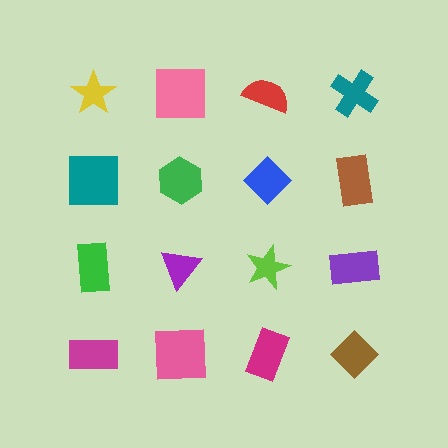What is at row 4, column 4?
A brown diamond.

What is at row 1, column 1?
A yellow star.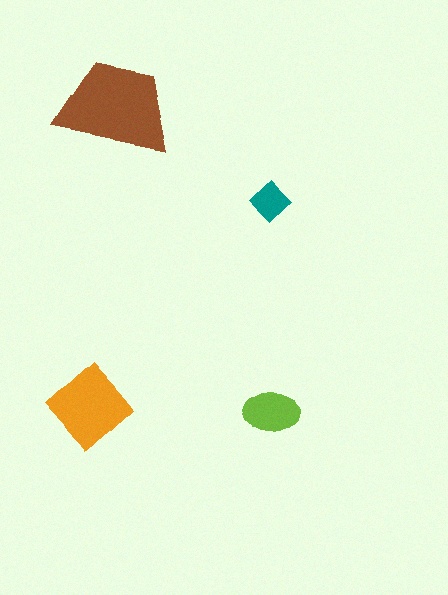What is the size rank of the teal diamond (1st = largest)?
4th.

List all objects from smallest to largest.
The teal diamond, the lime ellipse, the orange diamond, the brown trapezoid.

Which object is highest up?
The brown trapezoid is topmost.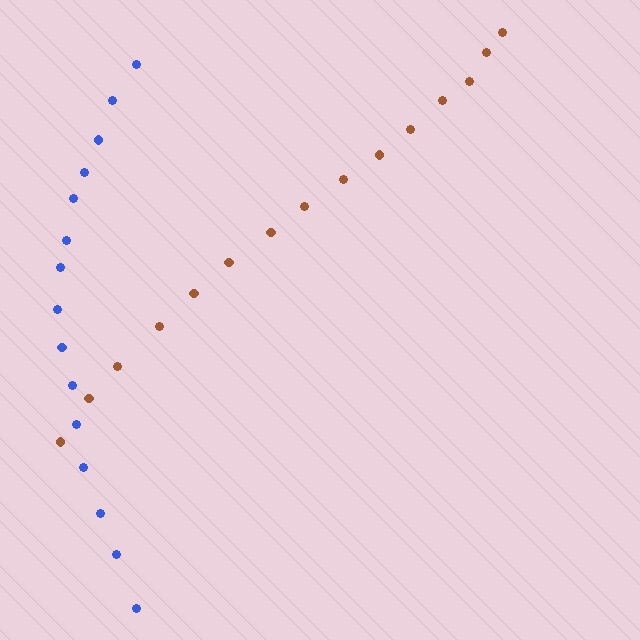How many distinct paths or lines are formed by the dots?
There are 2 distinct paths.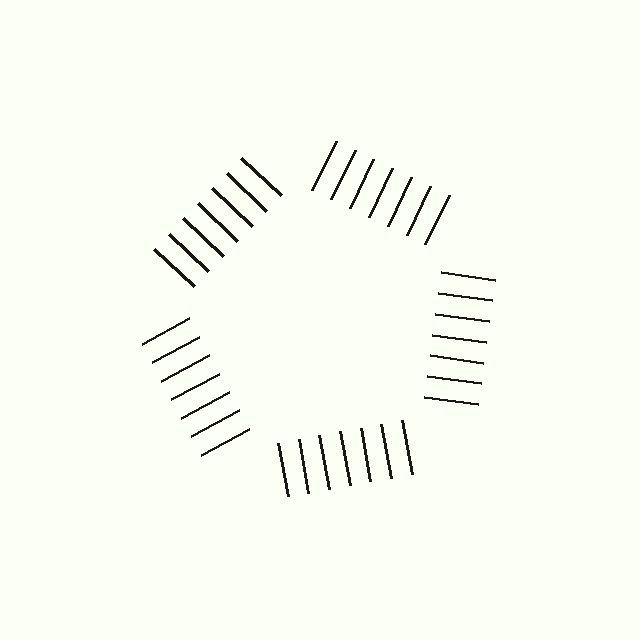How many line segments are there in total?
35 — 7 along each of the 5 edges.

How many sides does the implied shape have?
5 sides — the line-ends trace a pentagon.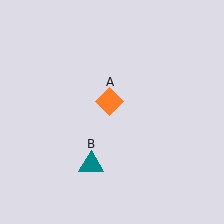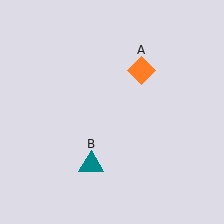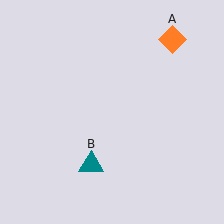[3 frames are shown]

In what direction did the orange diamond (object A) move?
The orange diamond (object A) moved up and to the right.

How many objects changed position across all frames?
1 object changed position: orange diamond (object A).